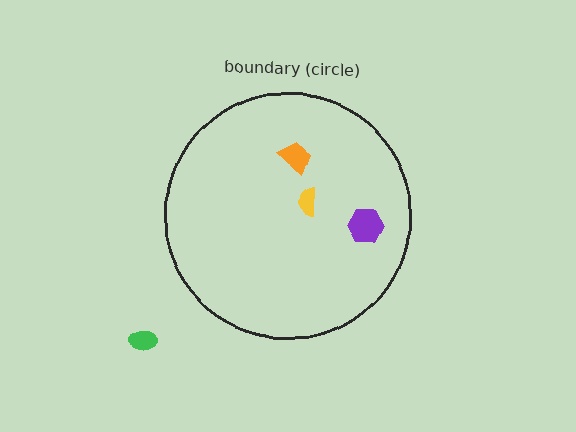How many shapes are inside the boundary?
3 inside, 1 outside.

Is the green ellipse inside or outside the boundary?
Outside.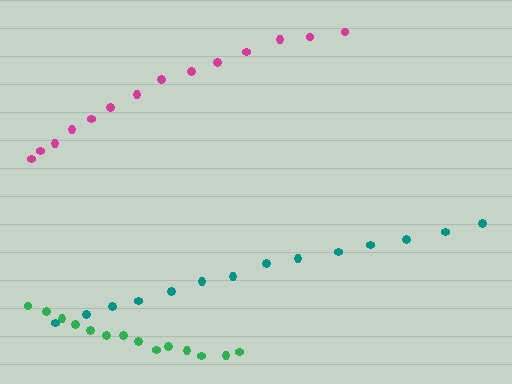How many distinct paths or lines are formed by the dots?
There are 3 distinct paths.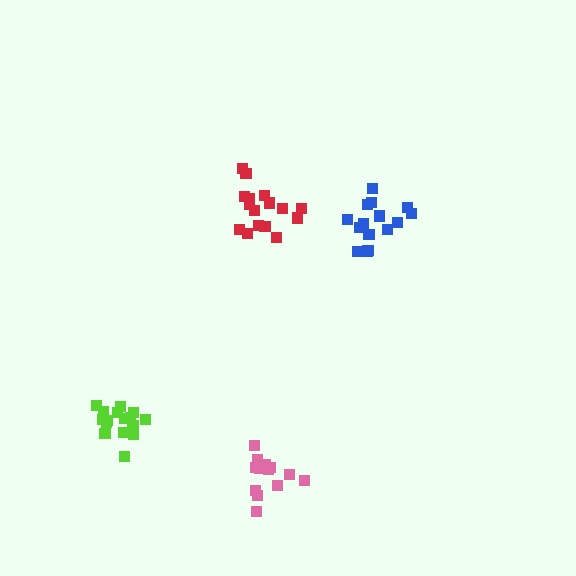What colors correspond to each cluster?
The clusters are colored: pink, blue, red, lime.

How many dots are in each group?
Group 1: 13 dots, Group 2: 15 dots, Group 3: 16 dots, Group 4: 16 dots (60 total).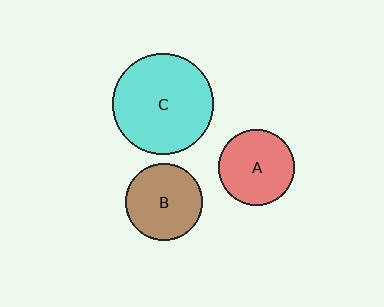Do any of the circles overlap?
No, none of the circles overlap.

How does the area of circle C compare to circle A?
Approximately 1.8 times.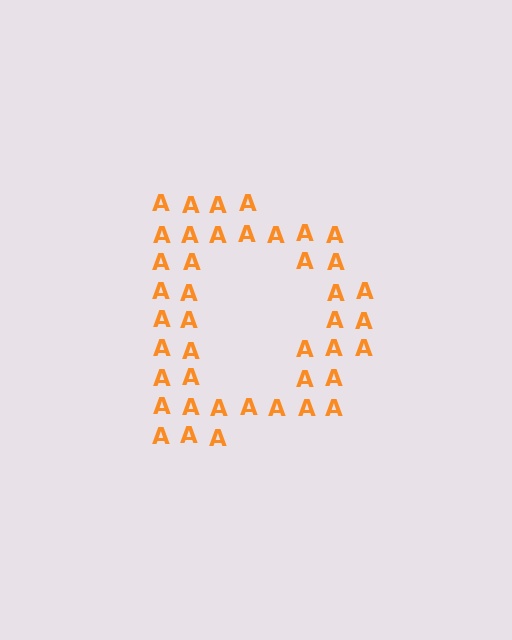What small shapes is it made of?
It is made of small letter A's.